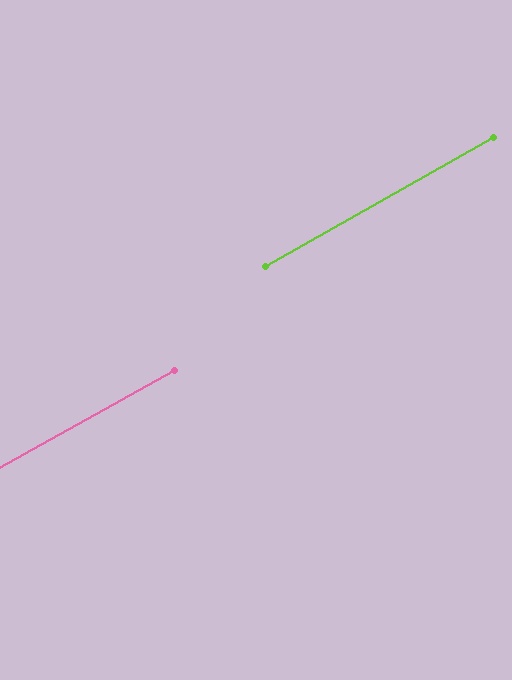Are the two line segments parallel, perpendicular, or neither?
Parallel — their directions differ by only 0.7°.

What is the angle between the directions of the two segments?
Approximately 1 degree.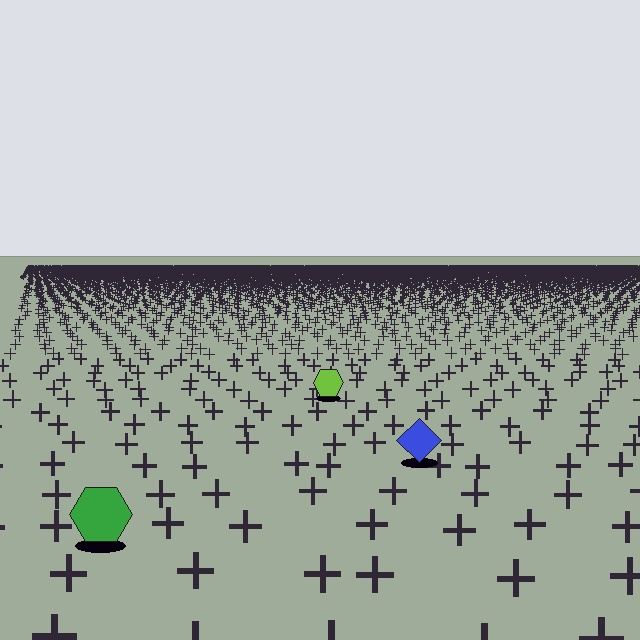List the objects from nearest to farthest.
From nearest to farthest: the green hexagon, the blue diamond, the lime hexagon.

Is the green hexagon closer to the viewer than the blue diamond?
Yes. The green hexagon is closer — you can tell from the texture gradient: the ground texture is coarser near it.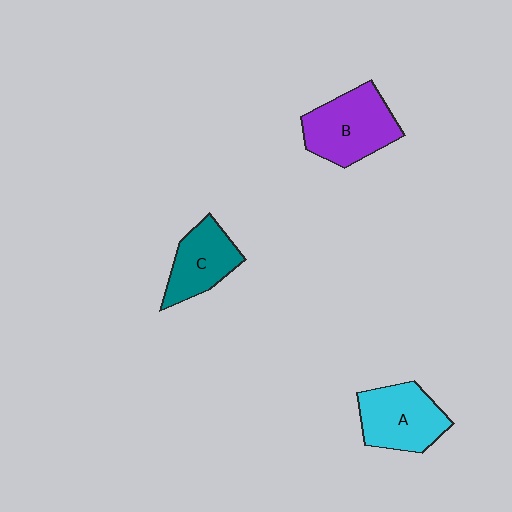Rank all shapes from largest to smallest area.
From largest to smallest: B (purple), A (cyan), C (teal).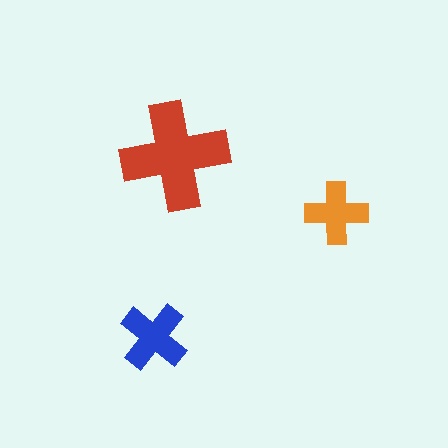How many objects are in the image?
There are 3 objects in the image.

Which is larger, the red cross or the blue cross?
The red one.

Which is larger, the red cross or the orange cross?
The red one.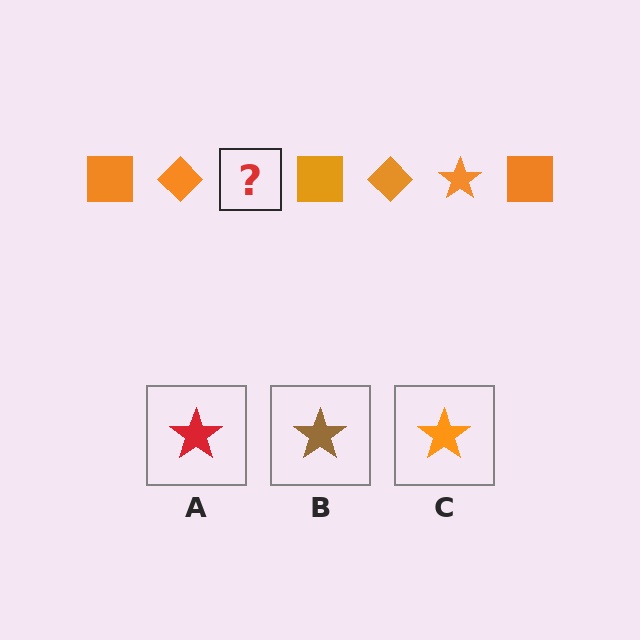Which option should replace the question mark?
Option C.